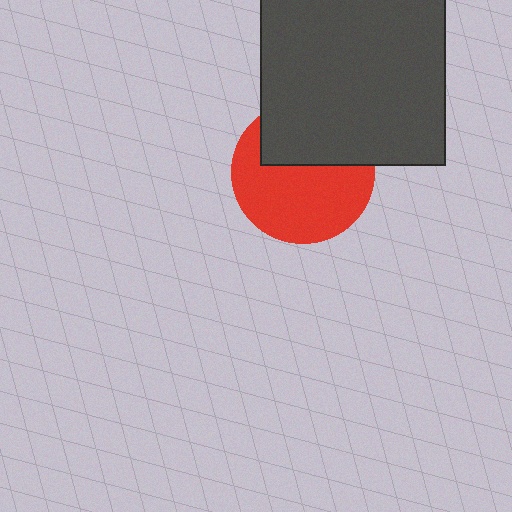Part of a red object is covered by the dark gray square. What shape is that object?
It is a circle.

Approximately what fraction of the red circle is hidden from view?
Roughly 38% of the red circle is hidden behind the dark gray square.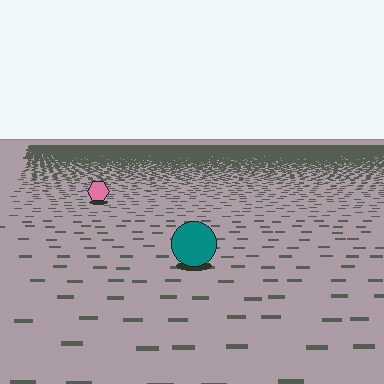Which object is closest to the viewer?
The teal circle is closest. The texture marks near it are larger and more spread out.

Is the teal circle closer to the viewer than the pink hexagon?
Yes. The teal circle is closer — you can tell from the texture gradient: the ground texture is coarser near it.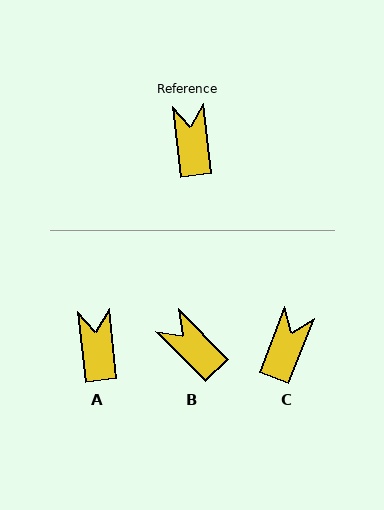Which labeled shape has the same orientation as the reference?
A.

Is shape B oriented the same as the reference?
No, it is off by about 39 degrees.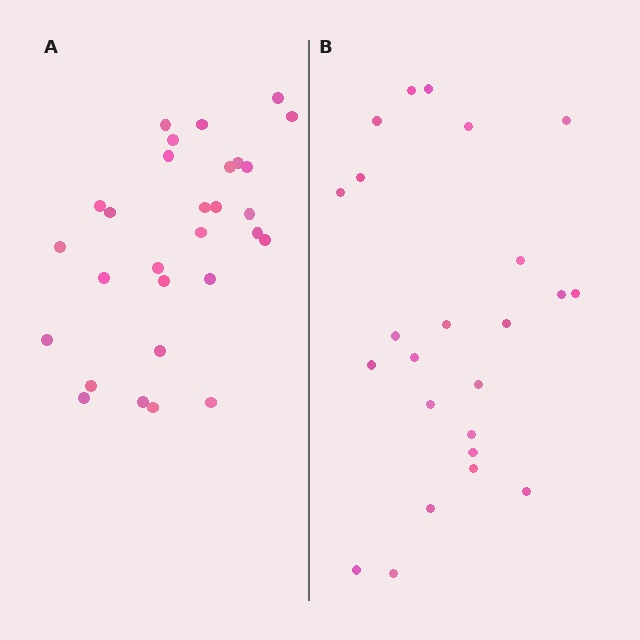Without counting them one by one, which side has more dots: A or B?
Region A (the left region) has more dots.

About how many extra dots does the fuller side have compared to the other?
Region A has about 5 more dots than region B.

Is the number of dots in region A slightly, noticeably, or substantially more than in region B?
Region A has only slightly more — the two regions are fairly close. The ratio is roughly 1.2 to 1.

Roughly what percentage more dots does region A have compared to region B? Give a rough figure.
About 20% more.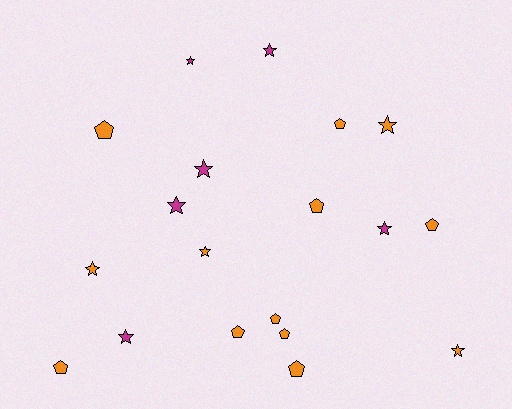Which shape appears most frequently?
Star, with 10 objects.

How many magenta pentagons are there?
There are no magenta pentagons.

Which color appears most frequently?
Orange, with 13 objects.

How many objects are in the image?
There are 19 objects.